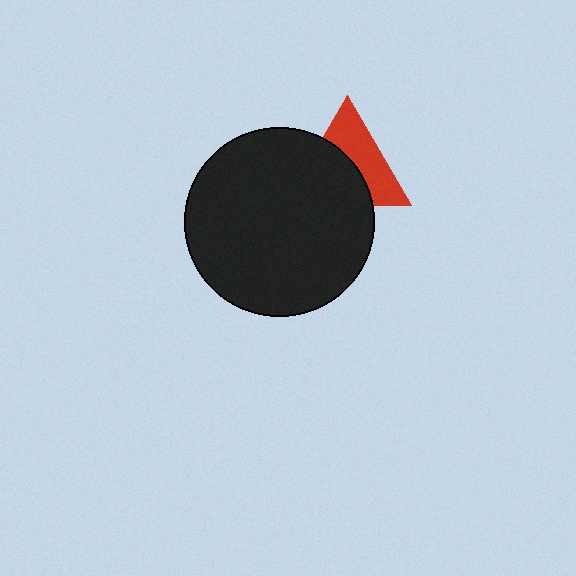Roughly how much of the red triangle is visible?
About half of it is visible (roughly 49%).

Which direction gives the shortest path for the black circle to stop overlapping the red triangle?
Moving toward the lower-left gives the shortest separation.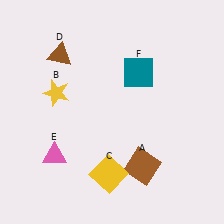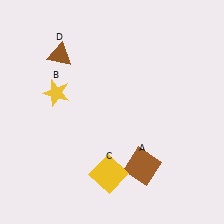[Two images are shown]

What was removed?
The pink triangle (E), the teal square (F) were removed in Image 2.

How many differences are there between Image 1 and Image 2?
There are 2 differences between the two images.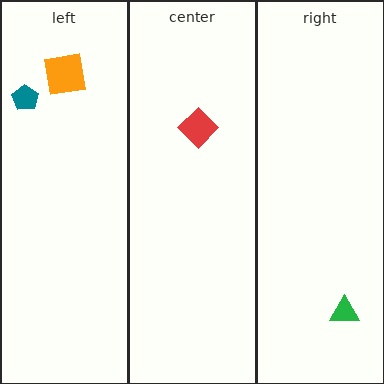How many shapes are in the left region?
2.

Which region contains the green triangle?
The right region.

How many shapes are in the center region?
1.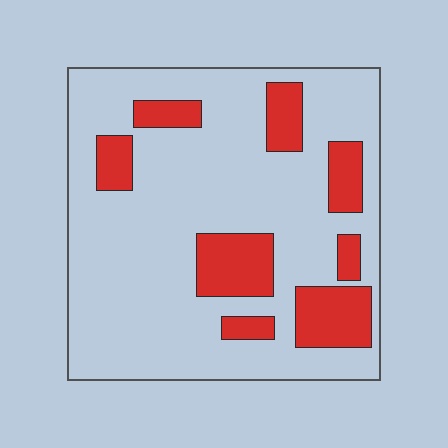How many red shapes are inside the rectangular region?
8.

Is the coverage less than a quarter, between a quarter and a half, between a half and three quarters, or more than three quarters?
Less than a quarter.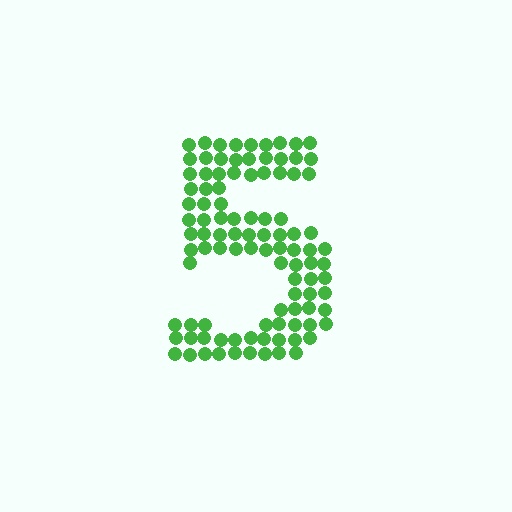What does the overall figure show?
The overall figure shows the digit 5.